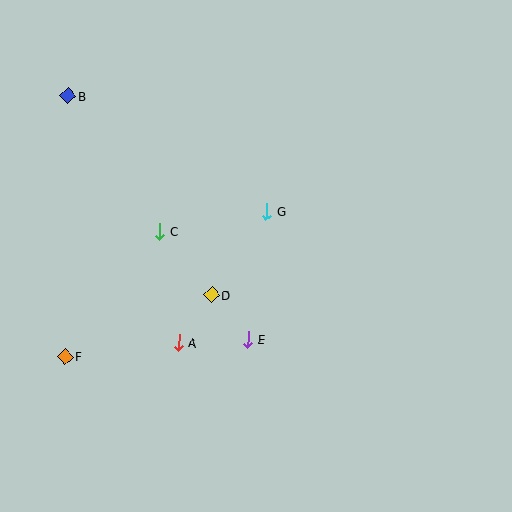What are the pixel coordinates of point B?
Point B is at (68, 96).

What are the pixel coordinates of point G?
Point G is at (267, 212).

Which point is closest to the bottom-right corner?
Point E is closest to the bottom-right corner.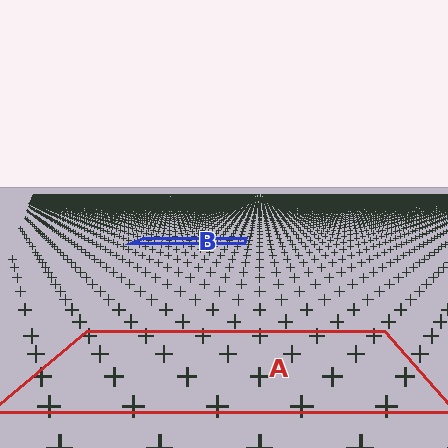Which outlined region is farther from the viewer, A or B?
Region B is farther from the viewer — the texture elements inside it appear smaller and more densely packed.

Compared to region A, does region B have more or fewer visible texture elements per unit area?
Region B has more texture elements per unit area — they are packed more densely because it is farther away.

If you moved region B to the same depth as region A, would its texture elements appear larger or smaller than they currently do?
They would appear larger. At a closer depth, the same texture elements are projected at a bigger on-screen size.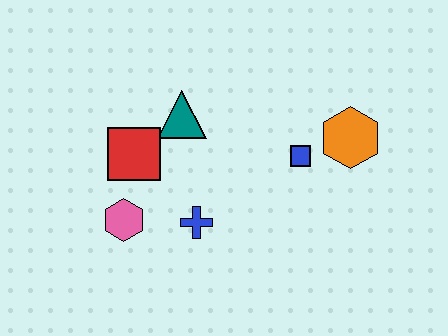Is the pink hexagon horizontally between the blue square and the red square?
No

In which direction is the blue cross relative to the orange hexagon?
The blue cross is to the left of the orange hexagon.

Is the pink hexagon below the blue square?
Yes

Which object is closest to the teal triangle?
The red square is closest to the teal triangle.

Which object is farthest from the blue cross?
The orange hexagon is farthest from the blue cross.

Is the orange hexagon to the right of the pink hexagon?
Yes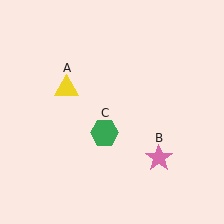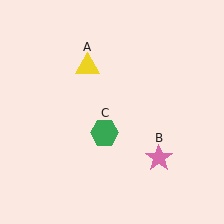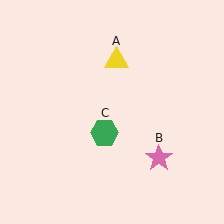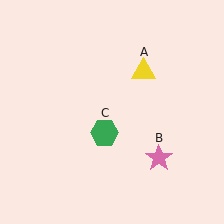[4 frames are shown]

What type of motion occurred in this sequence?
The yellow triangle (object A) rotated clockwise around the center of the scene.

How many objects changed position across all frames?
1 object changed position: yellow triangle (object A).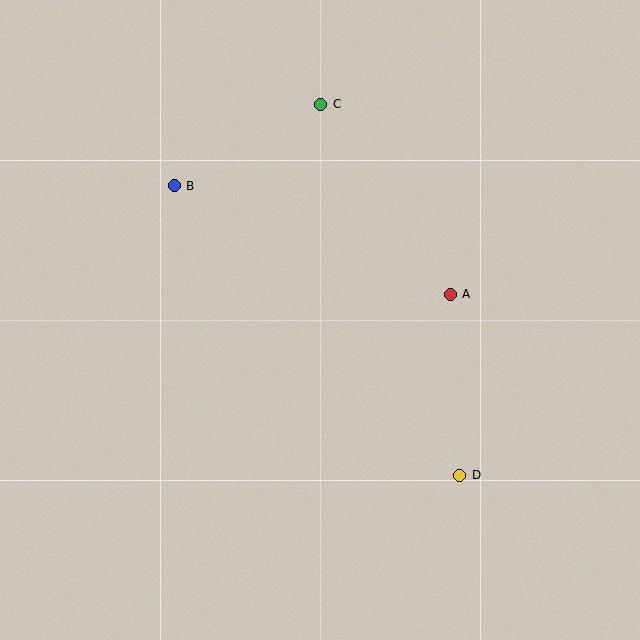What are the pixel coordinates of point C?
Point C is at (321, 104).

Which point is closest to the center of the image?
Point A at (450, 294) is closest to the center.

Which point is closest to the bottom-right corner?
Point D is closest to the bottom-right corner.